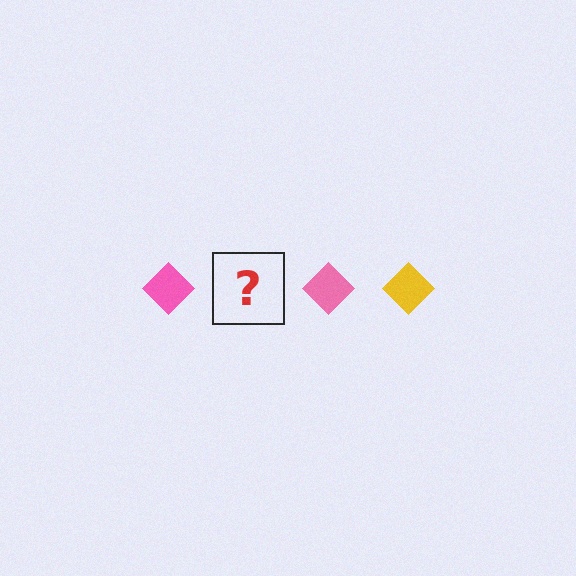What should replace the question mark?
The question mark should be replaced with a yellow diamond.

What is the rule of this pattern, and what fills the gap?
The rule is that the pattern cycles through pink, yellow diamonds. The gap should be filled with a yellow diamond.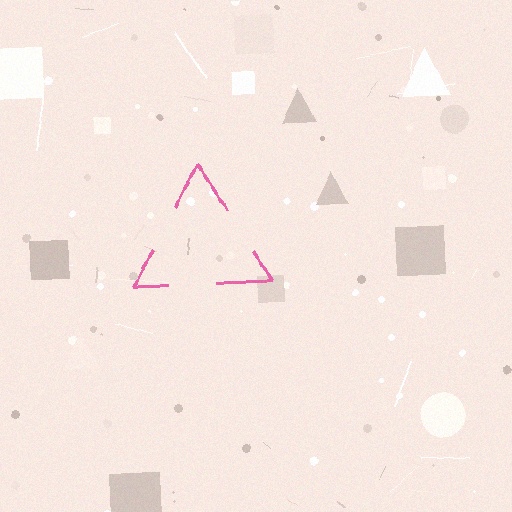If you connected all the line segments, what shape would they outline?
They would outline a triangle.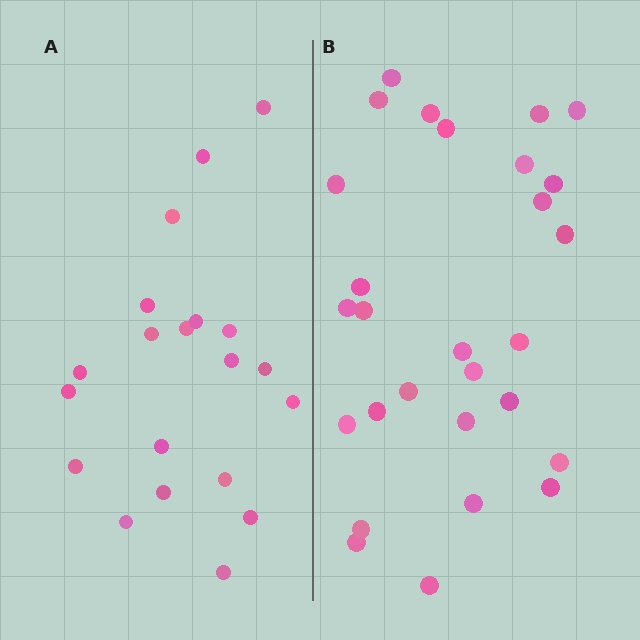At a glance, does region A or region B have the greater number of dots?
Region B (the right region) has more dots.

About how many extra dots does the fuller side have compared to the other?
Region B has roughly 8 or so more dots than region A.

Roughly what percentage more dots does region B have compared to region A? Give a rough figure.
About 40% more.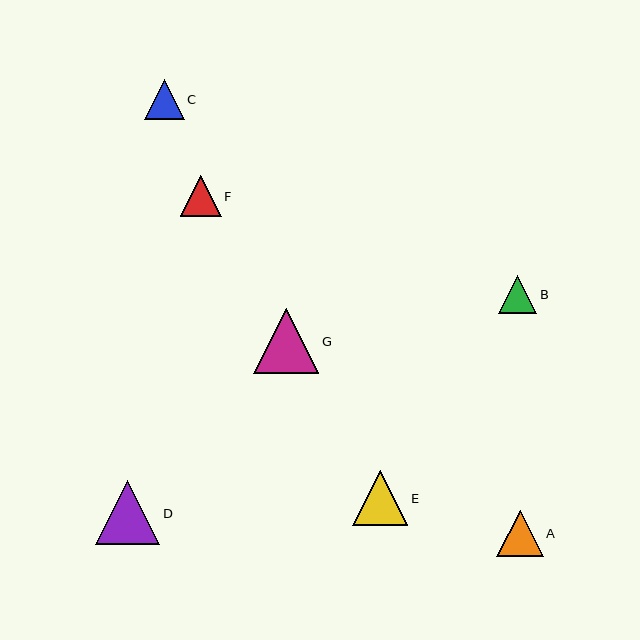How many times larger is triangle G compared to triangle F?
Triangle G is approximately 1.6 times the size of triangle F.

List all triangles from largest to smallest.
From largest to smallest: G, D, E, A, F, C, B.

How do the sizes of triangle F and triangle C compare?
Triangle F and triangle C are approximately the same size.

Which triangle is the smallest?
Triangle B is the smallest with a size of approximately 38 pixels.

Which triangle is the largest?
Triangle G is the largest with a size of approximately 66 pixels.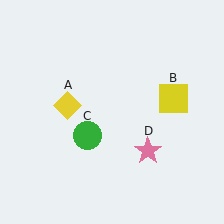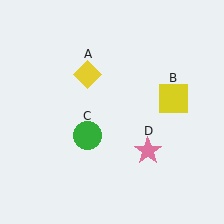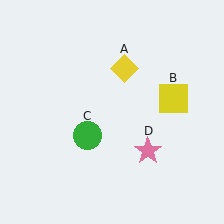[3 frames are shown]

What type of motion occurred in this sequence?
The yellow diamond (object A) rotated clockwise around the center of the scene.